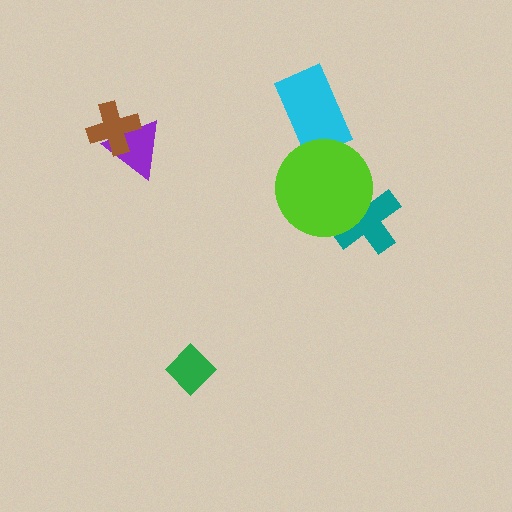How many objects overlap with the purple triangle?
1 object overlaps with the purple triangle.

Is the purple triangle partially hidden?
Yes, it is partially covered by another shape.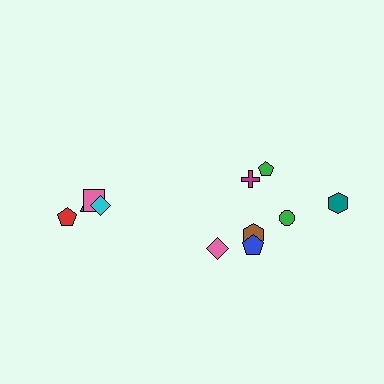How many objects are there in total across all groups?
There are 11 objects.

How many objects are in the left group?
There are 4 objects.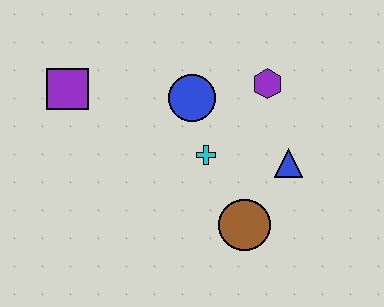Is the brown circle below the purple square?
Yes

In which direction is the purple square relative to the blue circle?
The purple square is to the left of the blue circle.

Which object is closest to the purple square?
The blue circle is closest to the purple square.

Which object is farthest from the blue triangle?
The purple square is farthest from the blue triangle.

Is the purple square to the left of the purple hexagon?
Yes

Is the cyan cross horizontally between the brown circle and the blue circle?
Yes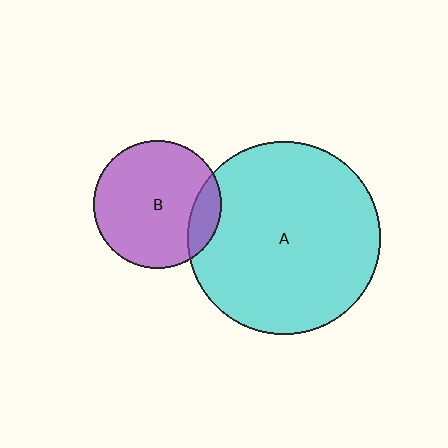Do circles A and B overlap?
Yes.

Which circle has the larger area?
Circle A (cyan).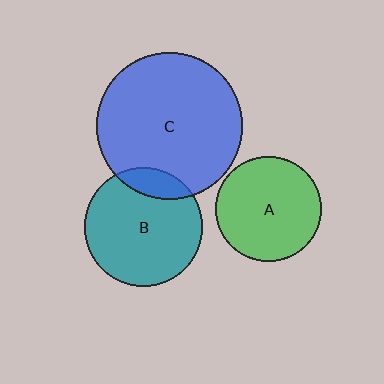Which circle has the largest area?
Circle C (blue).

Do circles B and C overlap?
Yes.